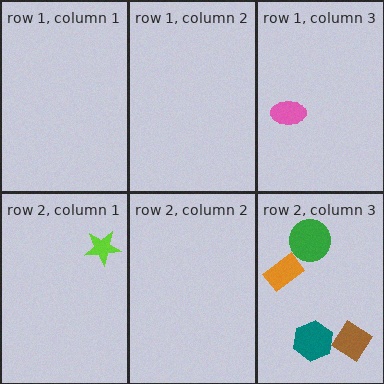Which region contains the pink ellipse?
The row 1, column 3 region.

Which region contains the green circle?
The row 2, column 3 region.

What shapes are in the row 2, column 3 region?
The green circle, the teal hexagon, the brown diamond, the orange rectangle.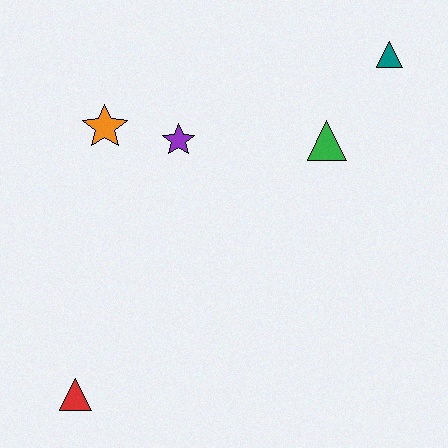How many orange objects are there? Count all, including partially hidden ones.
There is 1 orange object.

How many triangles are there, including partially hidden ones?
There are 3 triangles.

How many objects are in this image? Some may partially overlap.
There are 5 objects.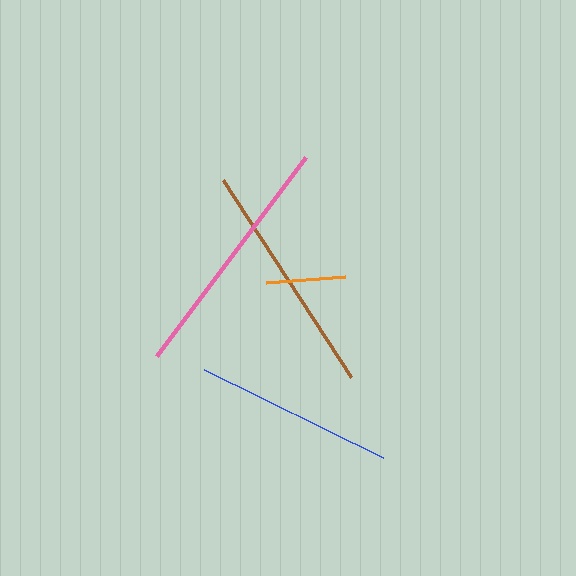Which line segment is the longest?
The pink line is the longest at approximately 248 pixels.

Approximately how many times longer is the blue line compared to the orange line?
The blue line is approximately 2.5 times the length of the orange line.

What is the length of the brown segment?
The brown segment is approximately 235 pixels long.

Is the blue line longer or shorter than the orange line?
The blue line is longer than the orange line.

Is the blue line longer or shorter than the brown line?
The brown line is longer than the blue line.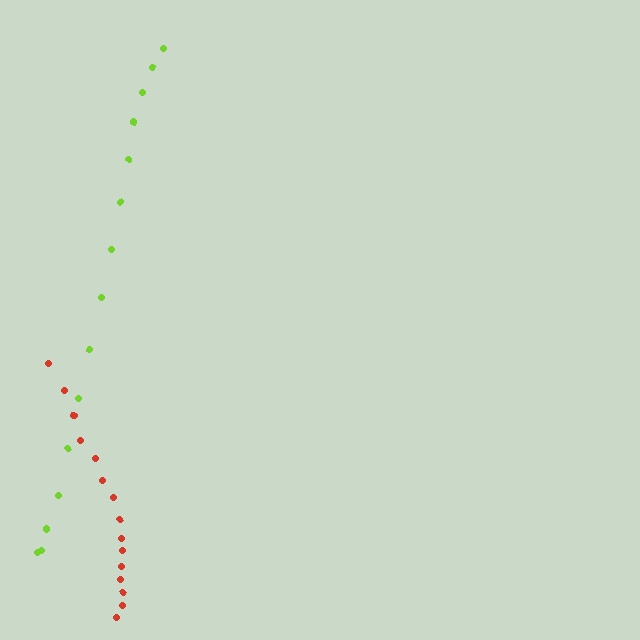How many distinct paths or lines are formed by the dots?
There are 2 distinct paths.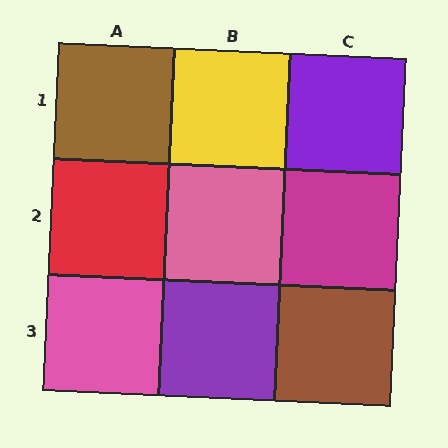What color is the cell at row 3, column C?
Brown.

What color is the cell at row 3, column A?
Pink.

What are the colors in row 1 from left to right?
Brown, yellow, purple.